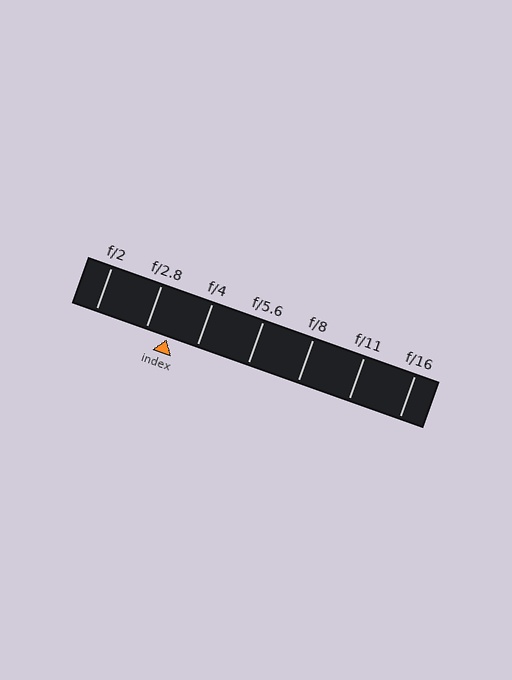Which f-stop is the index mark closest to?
The index mark is closest to f/2.8.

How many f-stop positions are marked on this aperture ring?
There are 7 f-stop positions marked.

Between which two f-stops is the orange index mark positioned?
The index mark is between f/2.8 and f/4.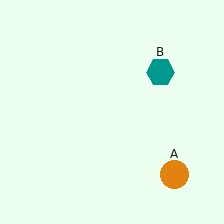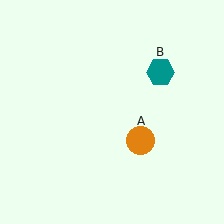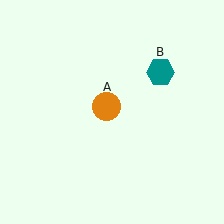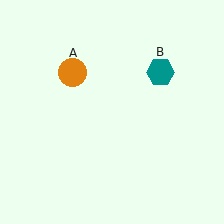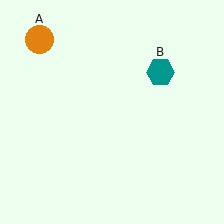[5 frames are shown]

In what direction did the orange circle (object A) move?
The orange circle (object A) moved up and to the left.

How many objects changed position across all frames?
1 object changed position: orange circle (object A).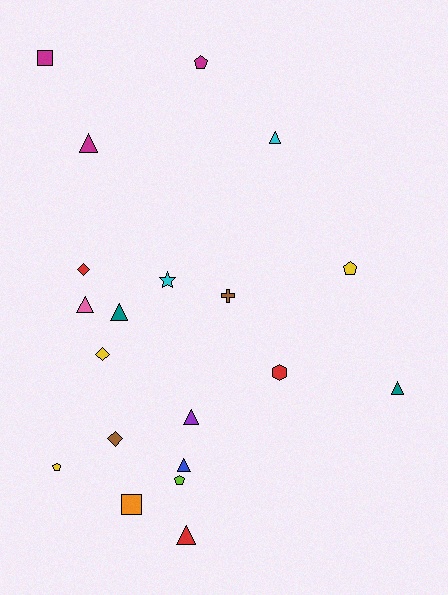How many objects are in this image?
There are 20 objects.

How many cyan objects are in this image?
There are 2 cyan objects.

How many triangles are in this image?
There are 8 triangles.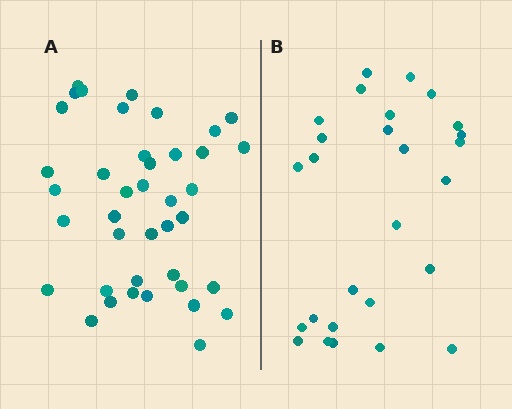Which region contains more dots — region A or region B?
Region A (the left region) has more dots.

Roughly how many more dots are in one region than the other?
Region A has approximately 15 more dots than region B.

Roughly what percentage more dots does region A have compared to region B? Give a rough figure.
About 50% more.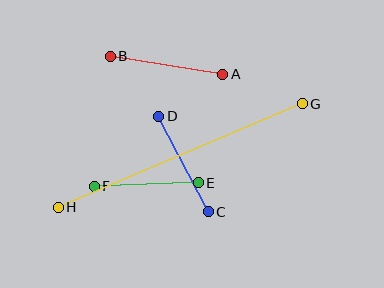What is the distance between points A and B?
The distance is approximately 114 pixels.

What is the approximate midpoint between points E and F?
The midpoint is at approximately (146, 184) pixels.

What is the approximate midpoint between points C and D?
The midpoint is at approximately (184, 164) pixels.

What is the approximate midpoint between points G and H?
The midpoint is at approximately (180, 156) pixels.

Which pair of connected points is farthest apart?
Points G and H are farthest apart.